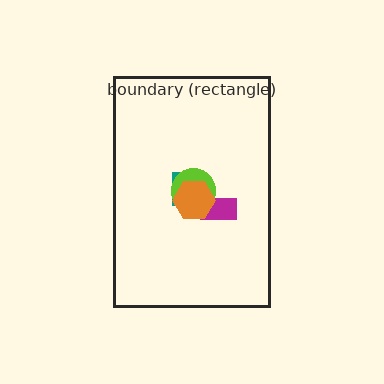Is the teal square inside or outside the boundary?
Inside.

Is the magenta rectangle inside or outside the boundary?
Inside.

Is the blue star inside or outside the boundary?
Inside.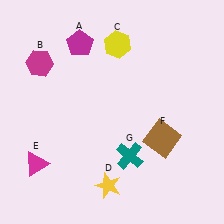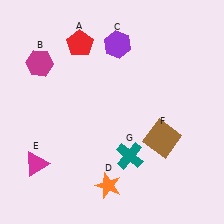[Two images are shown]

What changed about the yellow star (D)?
In Image 1, D is yellow. In Image 2, it changed to orange.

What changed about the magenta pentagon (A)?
In Image 1, A is magenta. In Image 2, it changed to red.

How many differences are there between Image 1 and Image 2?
There are 3 differences between the two images.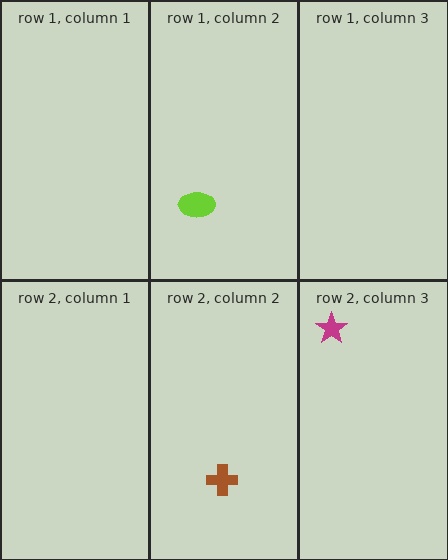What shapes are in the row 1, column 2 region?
The lime ellipse.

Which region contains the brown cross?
The row 2, column 2 region.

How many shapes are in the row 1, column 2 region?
1.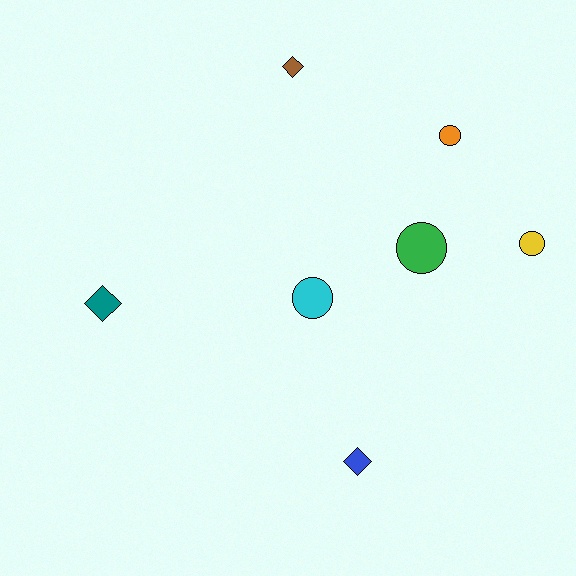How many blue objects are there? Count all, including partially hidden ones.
There is 1 blue object.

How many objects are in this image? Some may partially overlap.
There are 7 objects.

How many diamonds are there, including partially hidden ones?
There are 3 diamonds.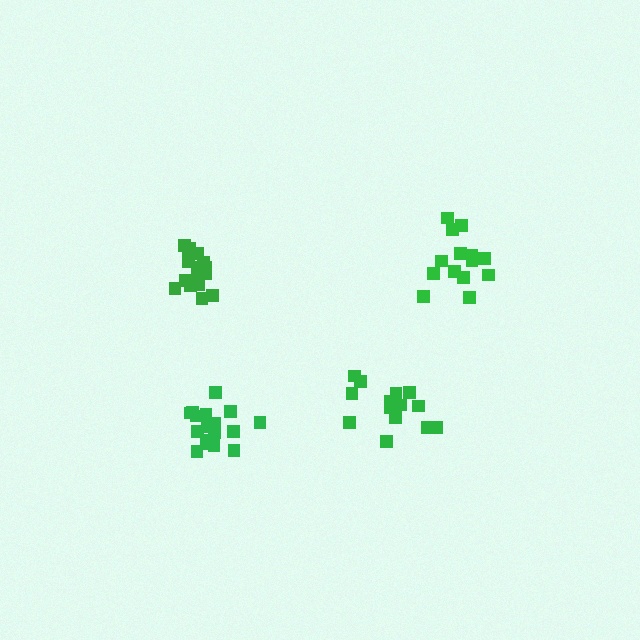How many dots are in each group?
Group 1: 20 dots, Group 2: 15 dots, Group 3: 14 dots, Group 4: 17 dots (66 total).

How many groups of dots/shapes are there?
There are 4 groups.